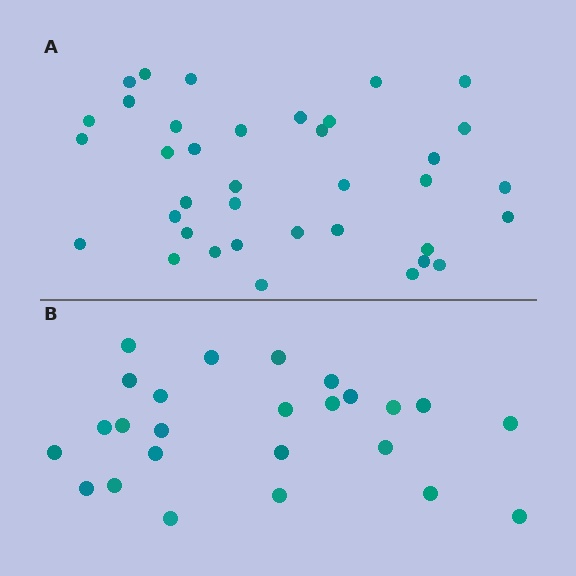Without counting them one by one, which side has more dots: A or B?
Region A (the top region) has more dots.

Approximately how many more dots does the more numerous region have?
Region A has roughly 12 or so more dots than region B.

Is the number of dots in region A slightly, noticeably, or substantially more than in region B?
Region A has substantially more. The ratio is roughly 1.5 to 1.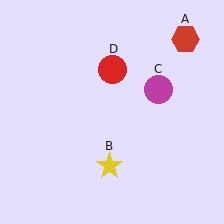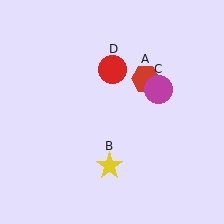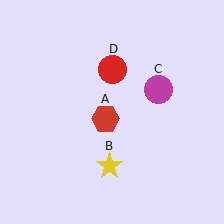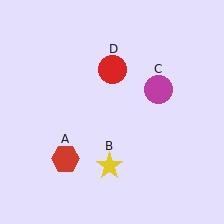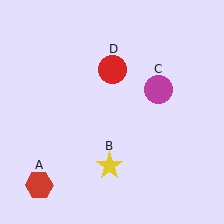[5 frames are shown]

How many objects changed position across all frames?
1 object changed position: red hexagon (object A).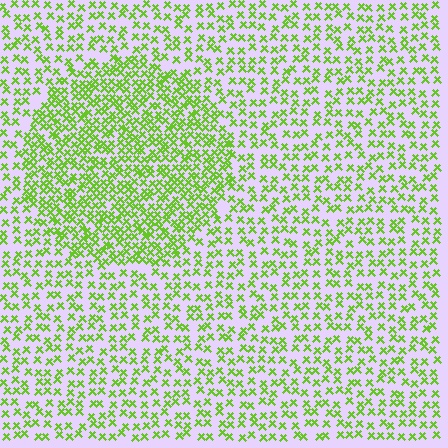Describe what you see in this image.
The image contains small lime elements arranged at two different densities. A circle-shaped region is visible where the elements are more densely packed than the surrounding area.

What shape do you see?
I see a circle.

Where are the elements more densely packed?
The elements are more densely packed inside the circle boundary.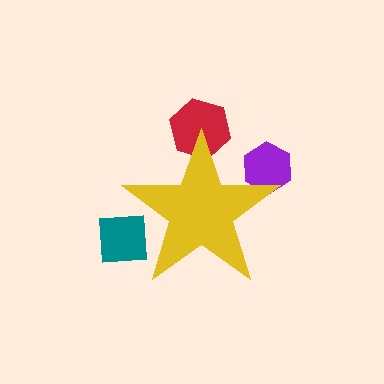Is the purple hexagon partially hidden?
Yes, the purple hexagon is partially hidden behind the yellow star.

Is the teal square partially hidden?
Yes, the teal square is partially hidden behind the yellow star.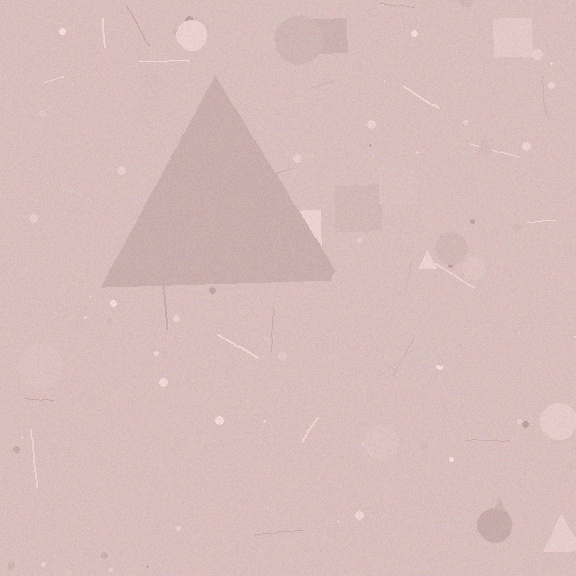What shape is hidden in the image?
A triangle is hidden in the image.